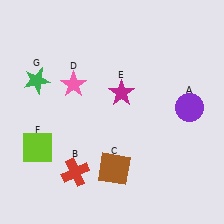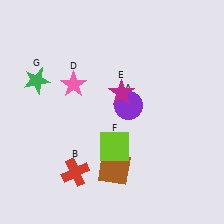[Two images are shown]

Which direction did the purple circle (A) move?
The purple circle (A) moved left.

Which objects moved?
The objects that moved are: the purple circle (A), the lime square (F).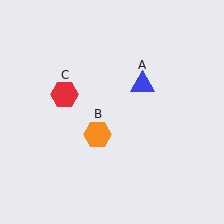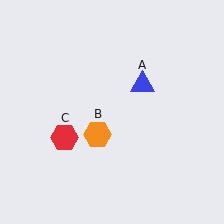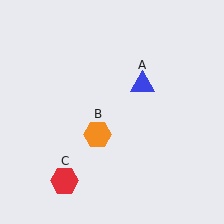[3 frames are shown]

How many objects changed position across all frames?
1 object changed position: red hexagon (object C).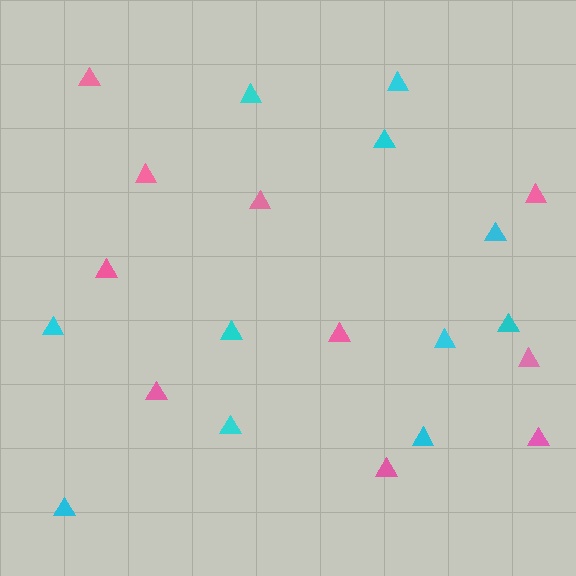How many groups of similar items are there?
There are 2 groups: one group of pink triangles (10) and one group of cyan triangles (11).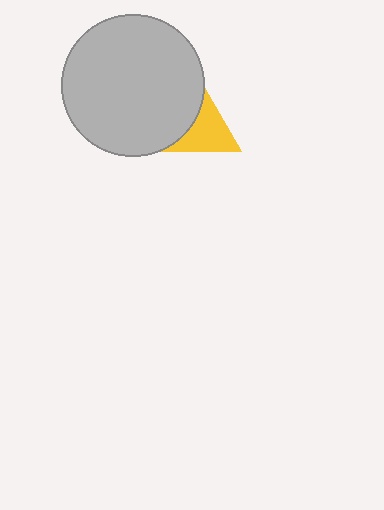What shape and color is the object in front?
The object in front is a light gray circle.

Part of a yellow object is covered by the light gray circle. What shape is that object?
It is a triangle.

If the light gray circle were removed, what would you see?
You would see the complete yellow triangle.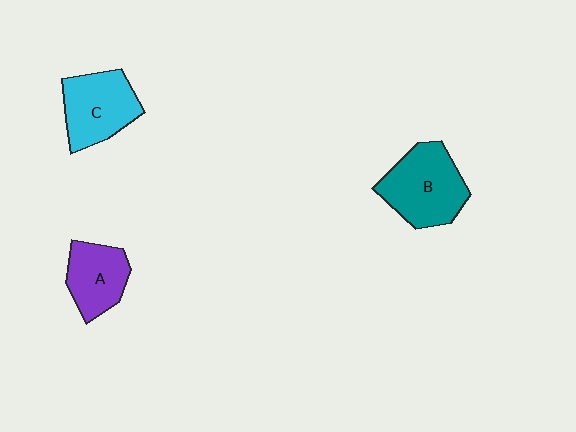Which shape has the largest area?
Shape B (teal).